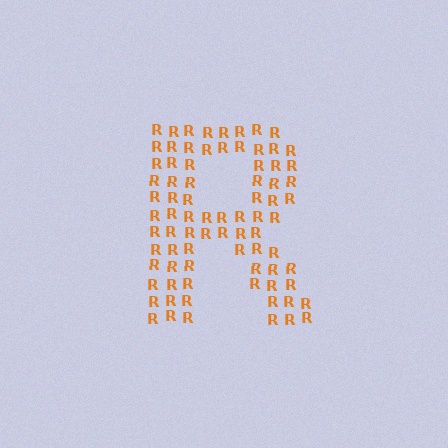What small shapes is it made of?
It is made of small letter R's.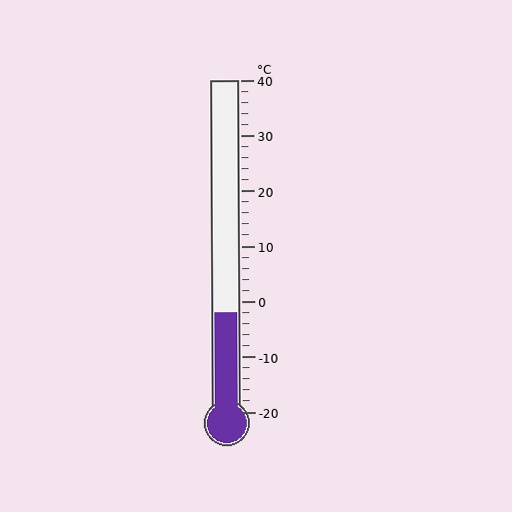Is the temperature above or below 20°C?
The temperature is below 20°C.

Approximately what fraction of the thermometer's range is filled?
The thermometer is filled to approximately 30% of its range.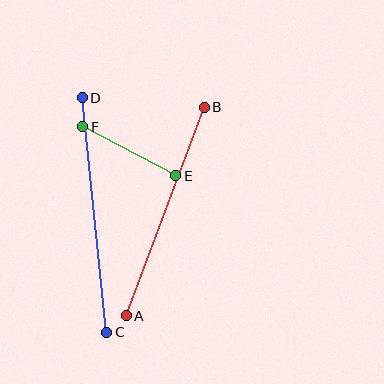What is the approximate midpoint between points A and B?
The midpoint is at approximately (165, 212) pixels.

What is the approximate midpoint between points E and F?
The midpoint is at approximately (129, 151) pixels.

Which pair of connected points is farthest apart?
Points C and D are farthest apart.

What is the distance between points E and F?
The distance is approximately 105 pixels.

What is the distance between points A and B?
The distance is approximately 223 pixels.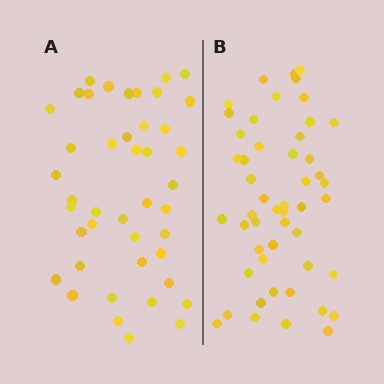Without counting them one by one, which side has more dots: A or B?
Region B (the right region) has more dots.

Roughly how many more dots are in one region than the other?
Region B has roughly 8 or so more dots than region A.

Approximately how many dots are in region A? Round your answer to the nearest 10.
About 40 dots. (The exact count is 43, which rounds to 40.)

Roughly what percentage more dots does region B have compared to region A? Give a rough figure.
About 15% more.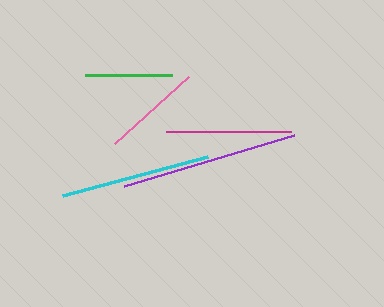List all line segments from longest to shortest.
From longest to shortest: purple, cyan, magenta, pink, green.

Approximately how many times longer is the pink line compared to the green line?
The pink line is approximately 1.1 times the length of the green line.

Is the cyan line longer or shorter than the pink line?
The cyan line is longer than the pink line.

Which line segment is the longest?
The purple line is the longest at approximately 177 pixels.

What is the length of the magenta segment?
The magenta segment is approximately 124 pixels long.